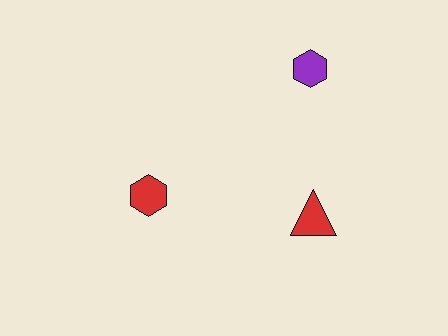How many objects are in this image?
There are 3 objects.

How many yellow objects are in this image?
There are no yellow objects.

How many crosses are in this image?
There are no crosses.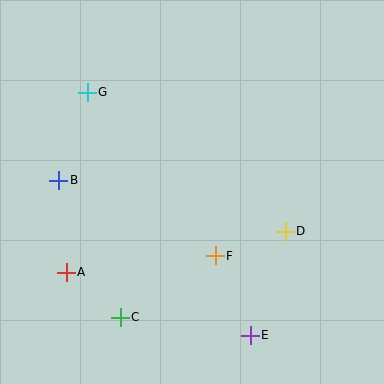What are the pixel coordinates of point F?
Point F is at (215, 256).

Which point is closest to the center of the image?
Point F at (215, 256) is closest to the center.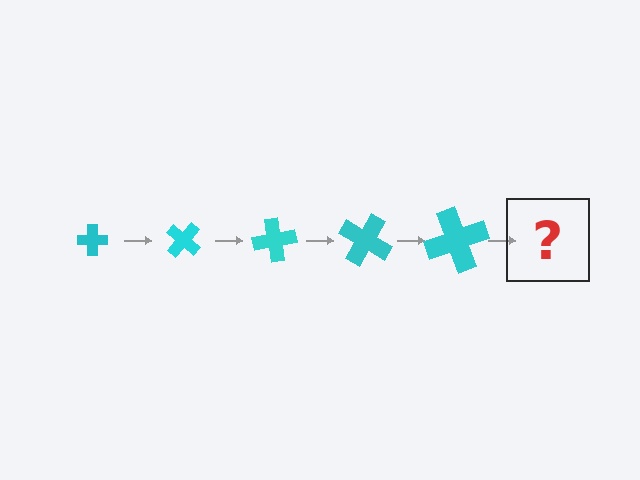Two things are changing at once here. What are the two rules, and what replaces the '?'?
The two rules are that the cross grows larger each step and it rotates 40 degrees each step. The '?' should be a cross, larger than the previous one and rotated 200 degrees from the start.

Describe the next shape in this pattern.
It should be a cross, larger than the previous one and rotated 200 degrees from the start.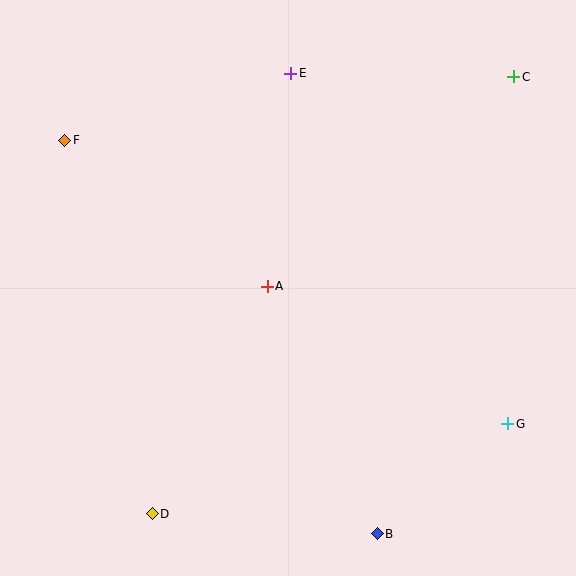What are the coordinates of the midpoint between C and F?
The midpoint between C and F is at (289, 109).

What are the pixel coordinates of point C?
Point C is at (514, 77).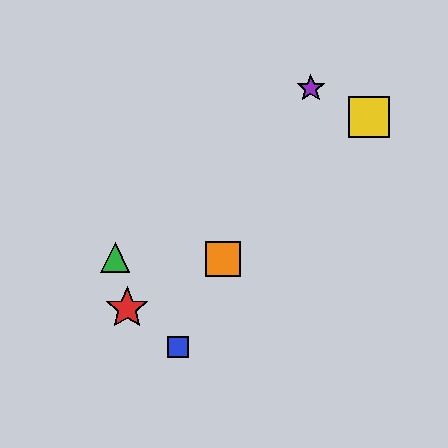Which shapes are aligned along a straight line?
The blue square, the purple star, the orange square are aligned along a straight line.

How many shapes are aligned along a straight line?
3 shapes (the blue square, the purple star, the orange square) are aligned along a straight line.